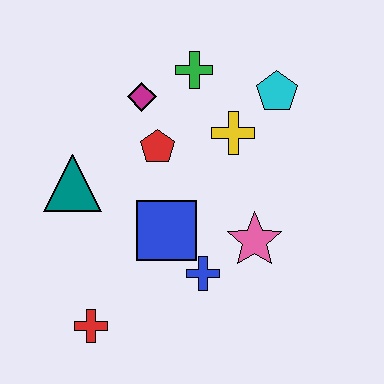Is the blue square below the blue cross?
No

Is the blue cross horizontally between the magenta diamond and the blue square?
No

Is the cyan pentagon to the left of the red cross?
No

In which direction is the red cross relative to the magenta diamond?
The red cross is below the magenta diamond.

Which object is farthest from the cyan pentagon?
The red cross is farthest from the cyan pentagon.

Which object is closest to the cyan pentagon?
The yellow cross is closest to the cyan pentagon.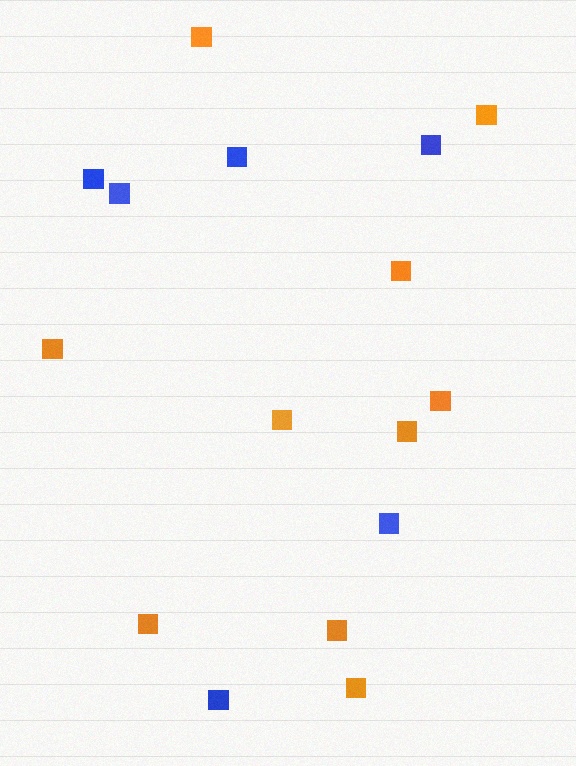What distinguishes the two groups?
There are 2 groups: one group of orange squares (10) and one group of blue squares (6).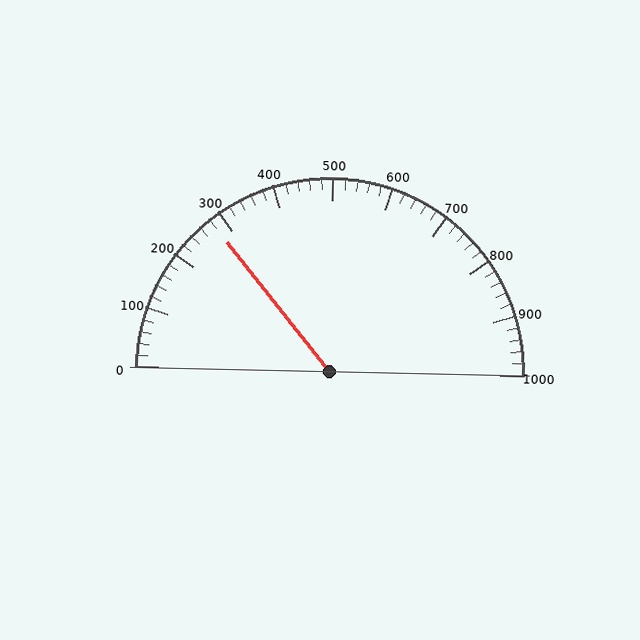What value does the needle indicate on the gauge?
The needle indicates approximately 280.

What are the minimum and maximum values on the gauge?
The gauge ranges from 0 to 1000.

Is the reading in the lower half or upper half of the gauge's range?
The reading is in the lower half of the range (0 to 1000).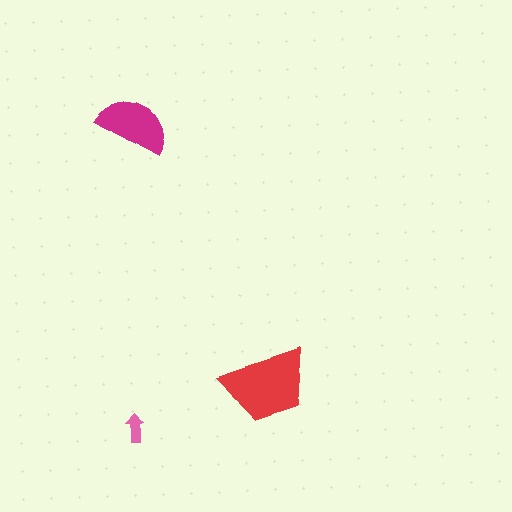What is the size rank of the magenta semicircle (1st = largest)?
2nd.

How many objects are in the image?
There are 3 objects in the image.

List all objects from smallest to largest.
The pink arrow, the magenta semicircle, the red trapezoid.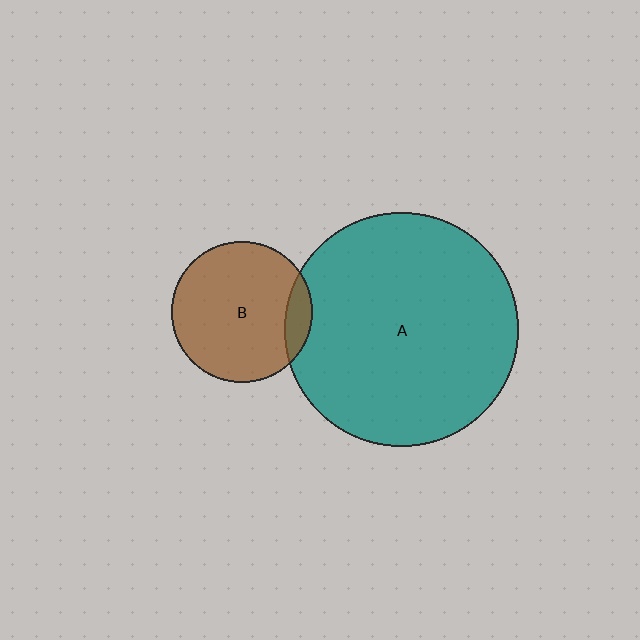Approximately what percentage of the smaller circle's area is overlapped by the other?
Approximately 10%.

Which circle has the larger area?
Circle A (teal).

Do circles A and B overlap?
Yes.